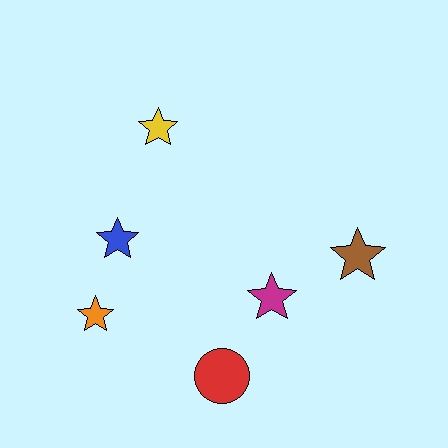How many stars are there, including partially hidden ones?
There are 5 stars.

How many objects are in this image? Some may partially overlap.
There are 6 objects.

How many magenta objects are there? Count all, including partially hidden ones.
There is 1 magenta object.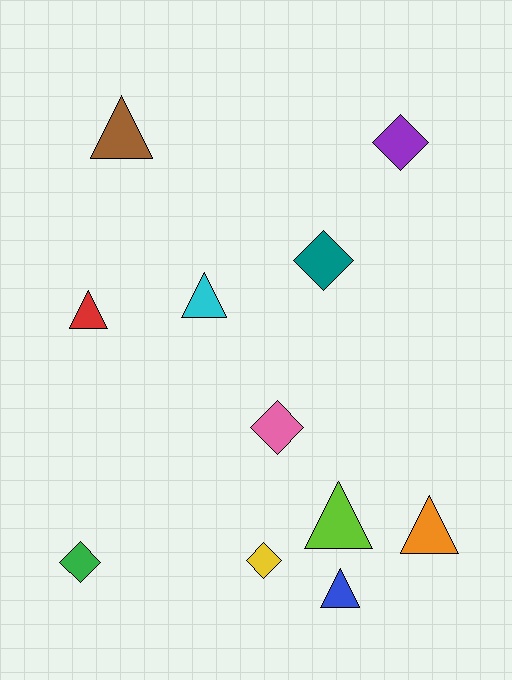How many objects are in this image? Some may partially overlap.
There are 11 objects.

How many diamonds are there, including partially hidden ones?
There are 5 diamonds.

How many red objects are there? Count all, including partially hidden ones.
There is 1 red object.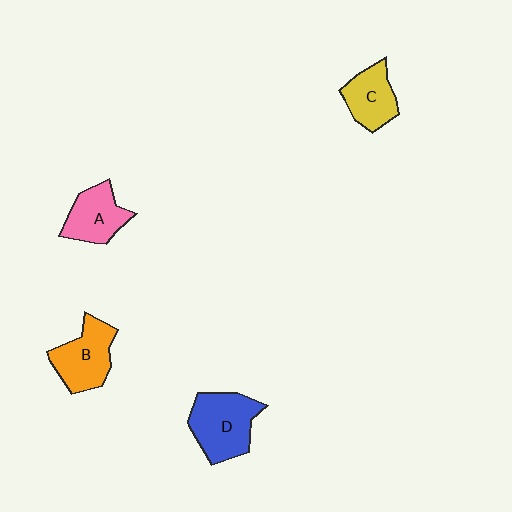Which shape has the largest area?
Shape D (blue).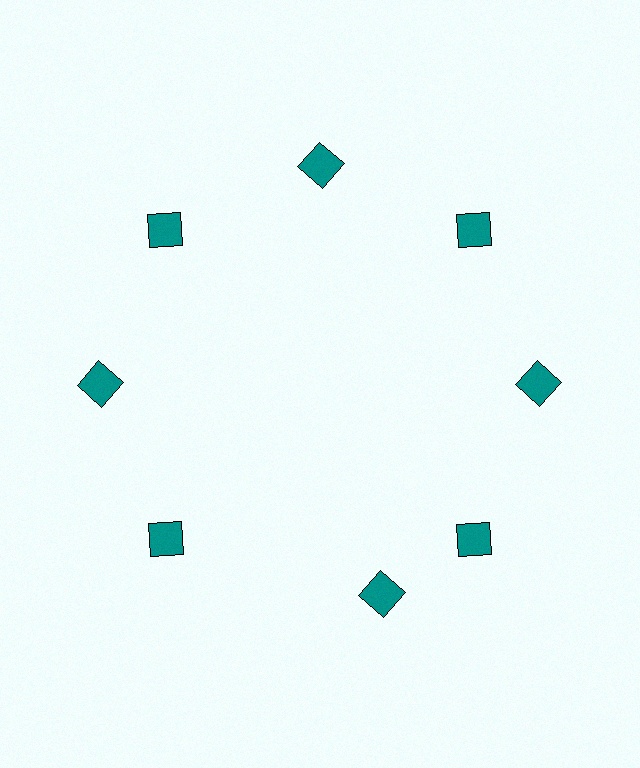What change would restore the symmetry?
The symmetry would be restored by rotating it back into even spacing with its neighbors so that all 8 diamonds sit at equal angles and equal distance from the center.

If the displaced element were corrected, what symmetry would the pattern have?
It would have 8-fold rotational symmetry — the pattern would map onto itself every 45 degrees.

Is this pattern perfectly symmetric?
No. The 8 teal diamonds are arranged in a ring, but one element near the 6 o'clock position is rotated out of alignment along the ring, breaking the 8-fold rotational symmetry.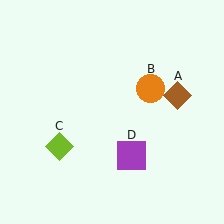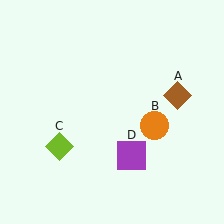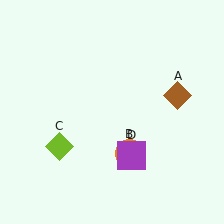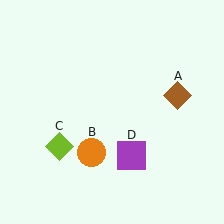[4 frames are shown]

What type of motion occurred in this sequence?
The orange circle (object B) rotated clockwise around the center of the scene.